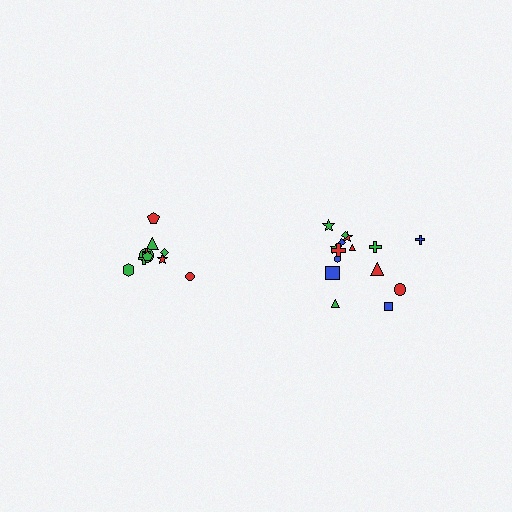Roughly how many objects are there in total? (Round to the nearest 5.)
Roughly 25 objects in total.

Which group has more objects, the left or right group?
The right group.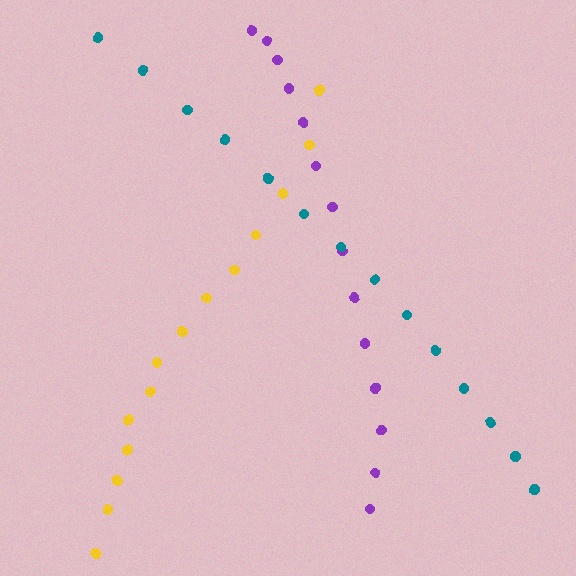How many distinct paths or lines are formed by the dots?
There are 3 distinct paths.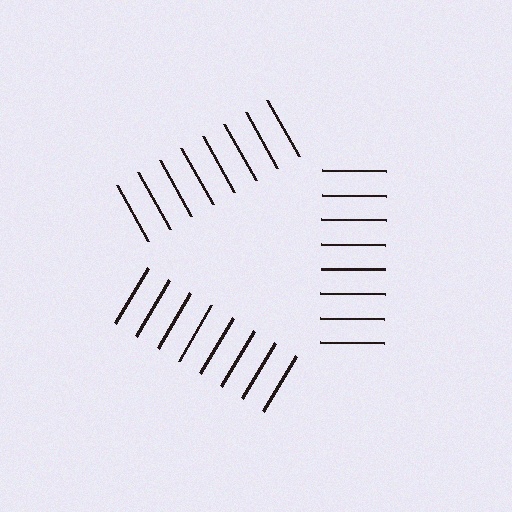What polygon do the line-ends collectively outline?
An illusory triangle — the line segments terminate on its edges but no continuous stroke is drawn.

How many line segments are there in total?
24 — 8 along each of the 3 edges.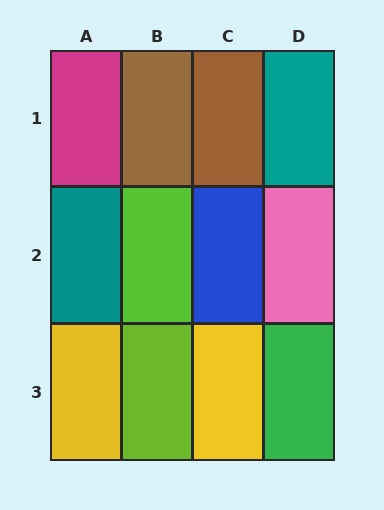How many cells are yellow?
2 cells are yellow.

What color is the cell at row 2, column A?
Teal.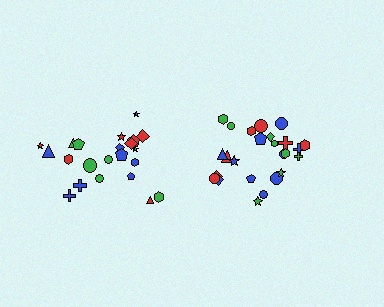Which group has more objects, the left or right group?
The right group.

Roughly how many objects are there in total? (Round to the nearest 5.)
Roughly 45 objects in total.